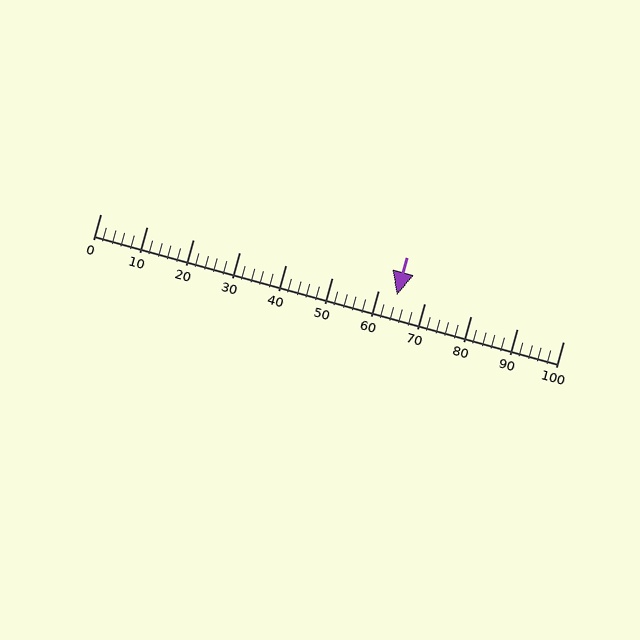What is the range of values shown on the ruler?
The ruler shows values from 0 to 100.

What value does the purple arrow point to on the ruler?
The purple arrow points to approximately 64.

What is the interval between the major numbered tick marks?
The major tick marks are spaced 10 units apart.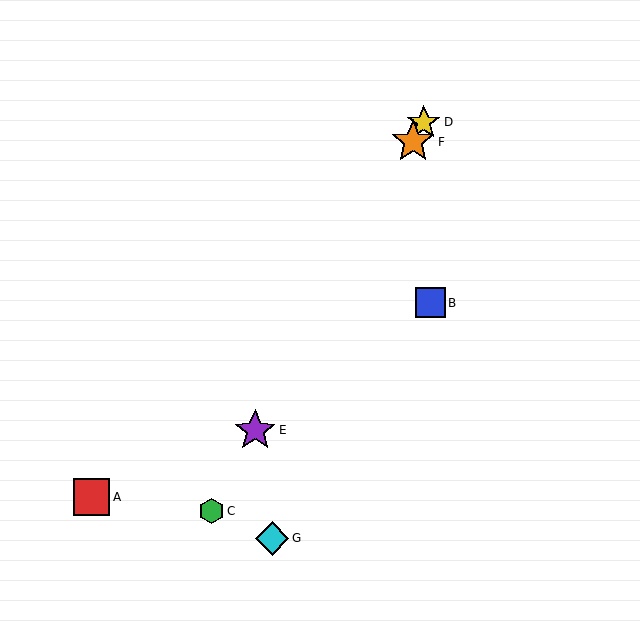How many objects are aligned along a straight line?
4 objects (C, D, E, F) are aligned along a straight line.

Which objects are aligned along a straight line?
Objects C, D, E, F are aligned along a straight line.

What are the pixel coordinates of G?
Object G is at (272, 539).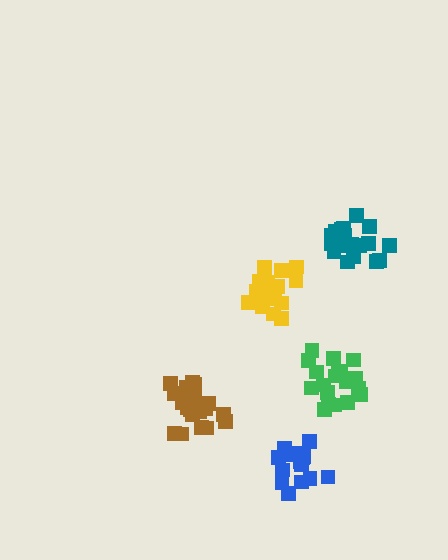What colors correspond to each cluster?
The clusters are colored: blue, brown, teal, green, yellow.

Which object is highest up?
The teal cluster is topmost.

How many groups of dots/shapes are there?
There are 5 groups.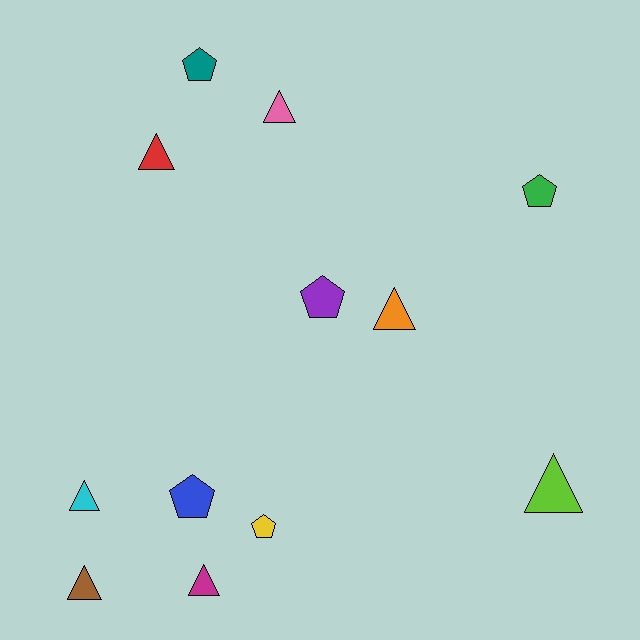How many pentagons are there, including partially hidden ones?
There are 5 pentagons.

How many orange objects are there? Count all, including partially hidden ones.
There is 1 orange object.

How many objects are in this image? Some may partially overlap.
There are 12 objects.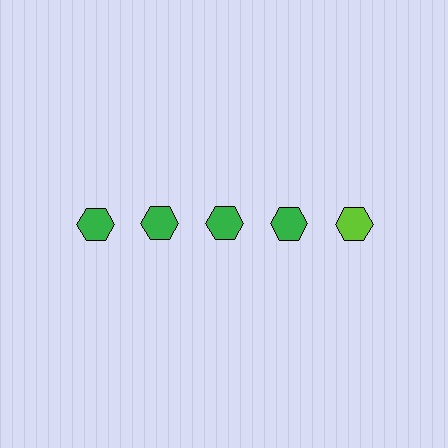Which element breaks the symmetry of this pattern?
The lime hexagon in the top row, rightmost column breaks the symmetry. All other shapes are green hexagons.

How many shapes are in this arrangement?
There are 5 shapes arranged in a grid pattern.